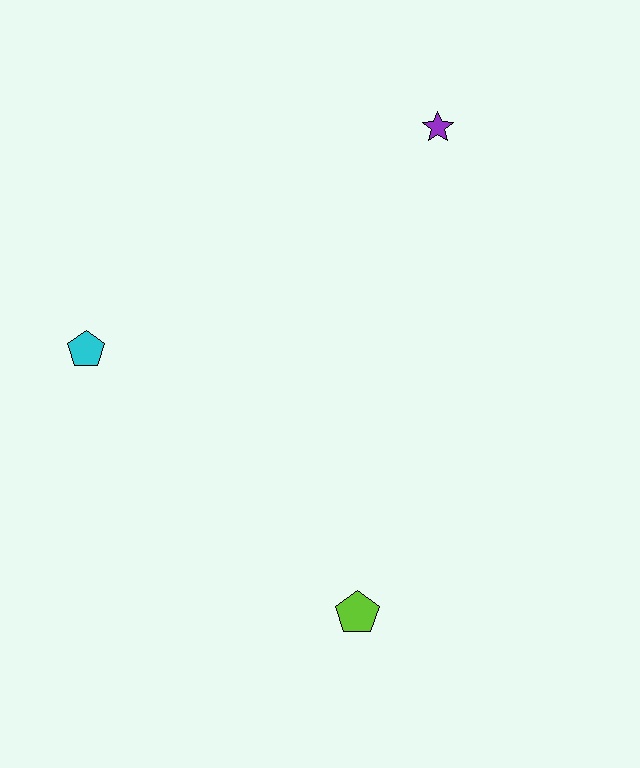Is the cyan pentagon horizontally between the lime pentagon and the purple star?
No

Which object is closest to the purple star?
The cyan pentagon is closest to the purple star.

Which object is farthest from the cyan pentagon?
The purple star is farthest from the cyan pentagon.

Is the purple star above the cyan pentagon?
Yes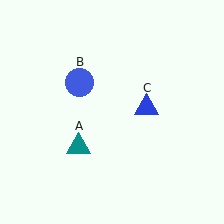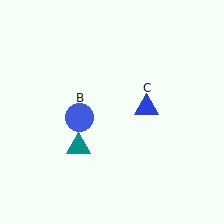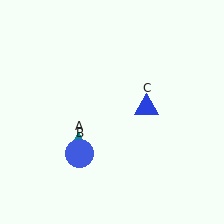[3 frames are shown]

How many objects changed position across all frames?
1 object changed position: blue circle (object B).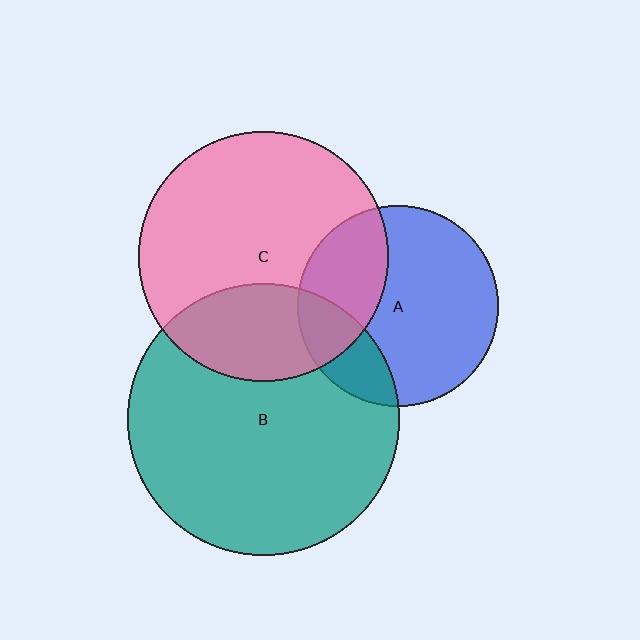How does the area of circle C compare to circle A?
Approximately 1.6 times.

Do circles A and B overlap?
Yes.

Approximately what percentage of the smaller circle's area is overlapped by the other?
Approximately 20%.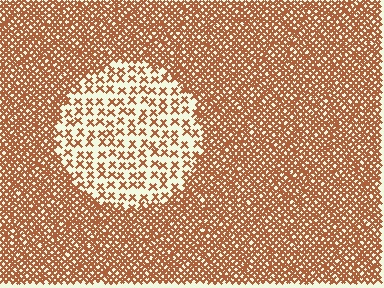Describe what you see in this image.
The image contains small brown elements arranged at two different densities. A circle-shaped region is visible where the elements are less densely packed than the surrounding area.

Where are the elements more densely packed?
The elements are more densely packed outside the circle boundary.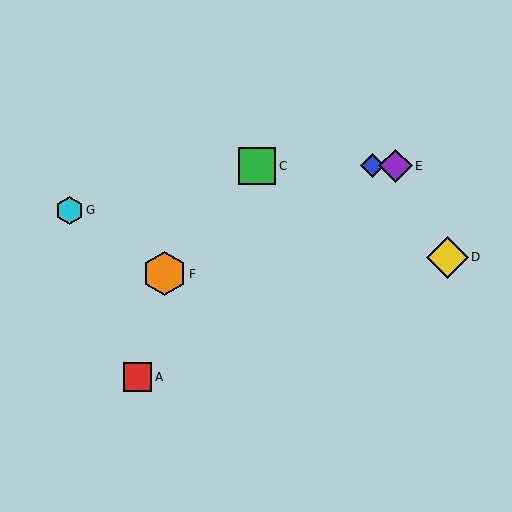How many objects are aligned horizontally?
3 objects (B, C, E) are aligned horizontally.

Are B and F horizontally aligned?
No, B is at y≈166 and F is at y≈274.